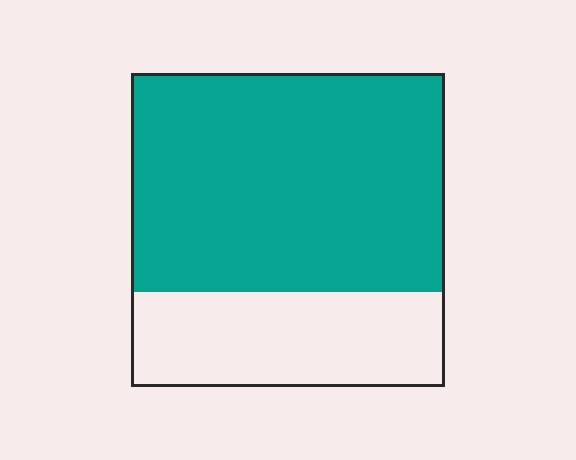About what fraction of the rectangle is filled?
About two thirds (2/3).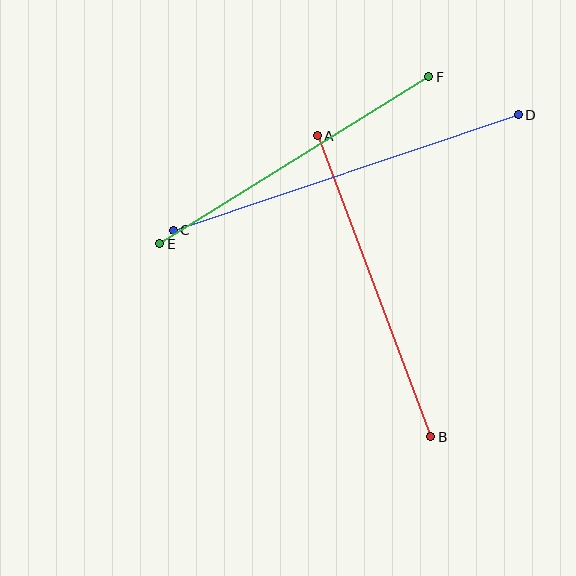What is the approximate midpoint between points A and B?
The midpoint is at approximately (374, 286) pixels.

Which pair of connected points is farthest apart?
Points C and D are farthest apart.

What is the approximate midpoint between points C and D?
The midpoint is at approximately (346, 172) pixels.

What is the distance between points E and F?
The distance is approximately 317 pixels.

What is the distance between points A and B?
The distance is approximately 322 pixels.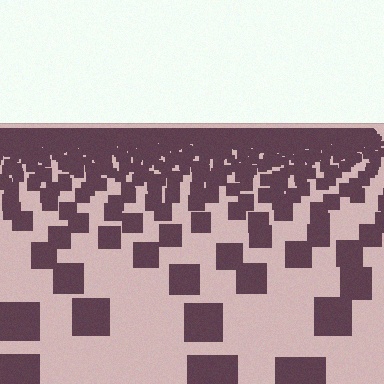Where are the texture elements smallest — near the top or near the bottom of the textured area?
Near the top.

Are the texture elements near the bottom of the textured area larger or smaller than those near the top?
Larger. Near the bottom, elements are closer to the viewer and appear at a bigger on-screen size.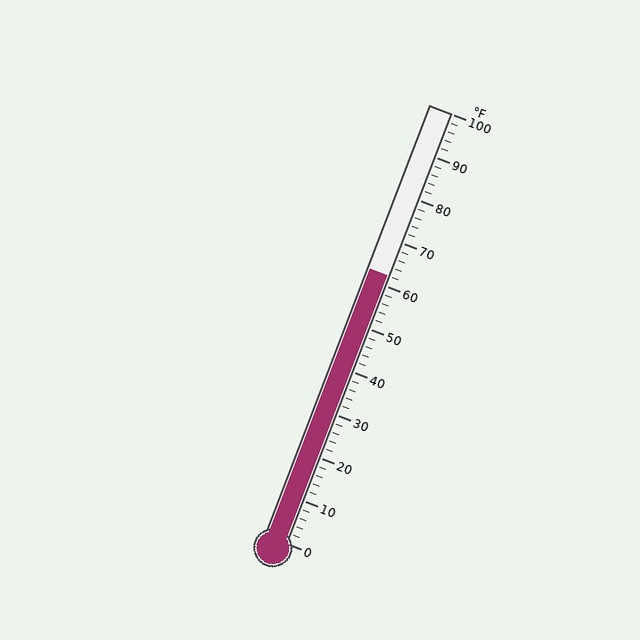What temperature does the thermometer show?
The thermometer shows approximately 62°F.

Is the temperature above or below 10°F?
The temperature is above 10°F.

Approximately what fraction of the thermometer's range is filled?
The thermometer is filled to approximately 60% of its range.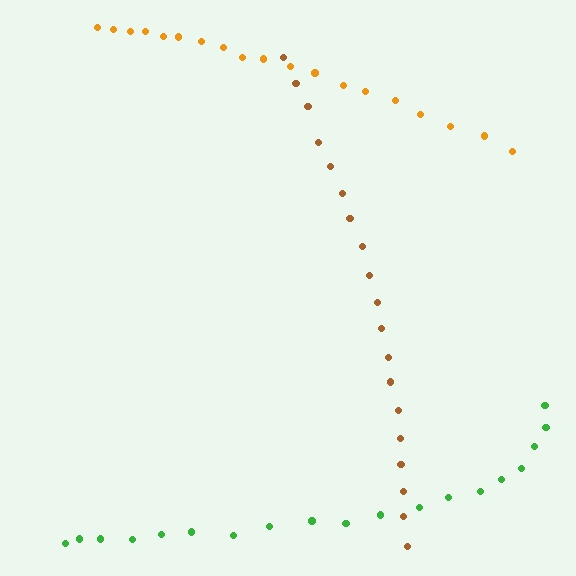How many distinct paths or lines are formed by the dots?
There are 3 distinct paths.